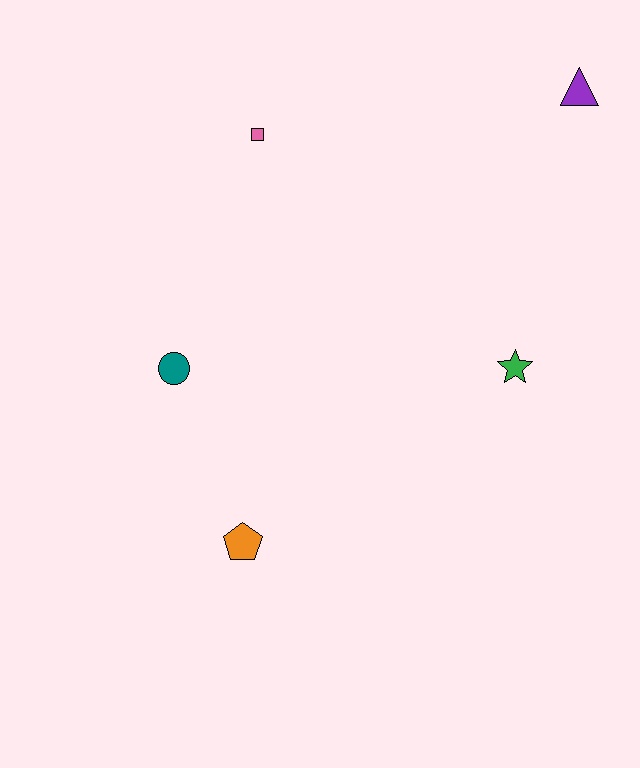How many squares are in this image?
There is 1 square.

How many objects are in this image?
There are 5 objects.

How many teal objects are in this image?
There is 1 teal object.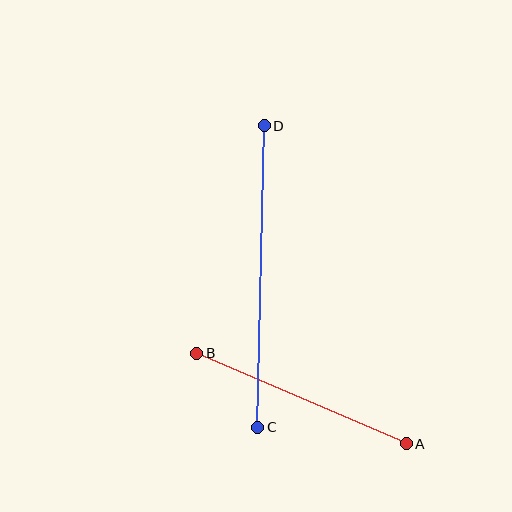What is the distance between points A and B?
The distance is approximately 228 pixels.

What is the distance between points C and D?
The distance is approximately 301 pixels.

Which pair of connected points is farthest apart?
Points C and D are farthest apart.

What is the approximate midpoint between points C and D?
The midpoint is at approximately (261, 276) pixels.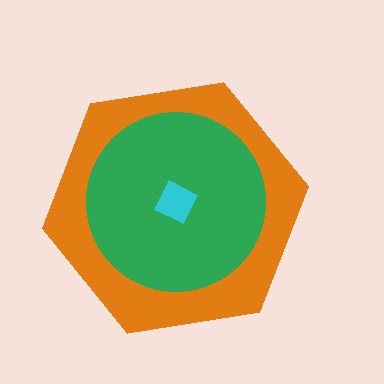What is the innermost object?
The cyan diamond.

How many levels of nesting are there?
3.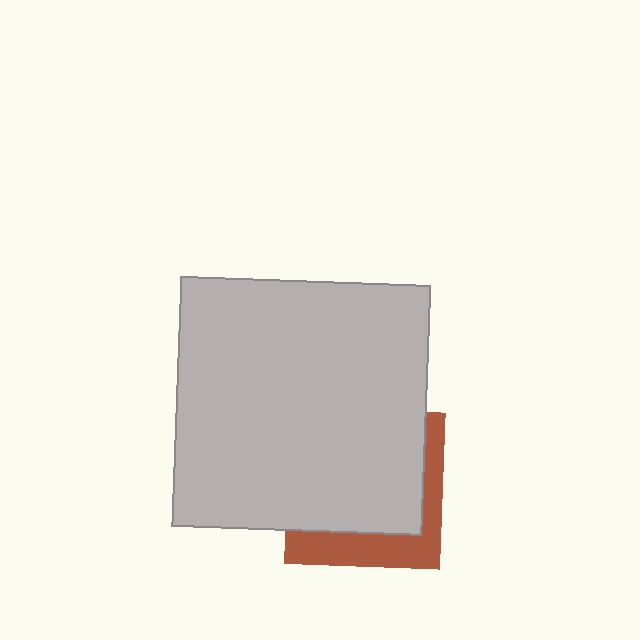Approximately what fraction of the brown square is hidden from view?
Roughly 68% of the brown square is hidden behind the light gray square.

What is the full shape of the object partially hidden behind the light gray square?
The partially hidden object is a brown square.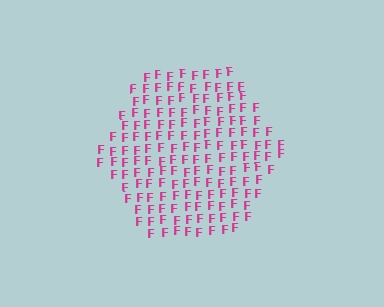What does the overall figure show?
The overall figure shows a hexagon.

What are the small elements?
The small elements are letter F's.